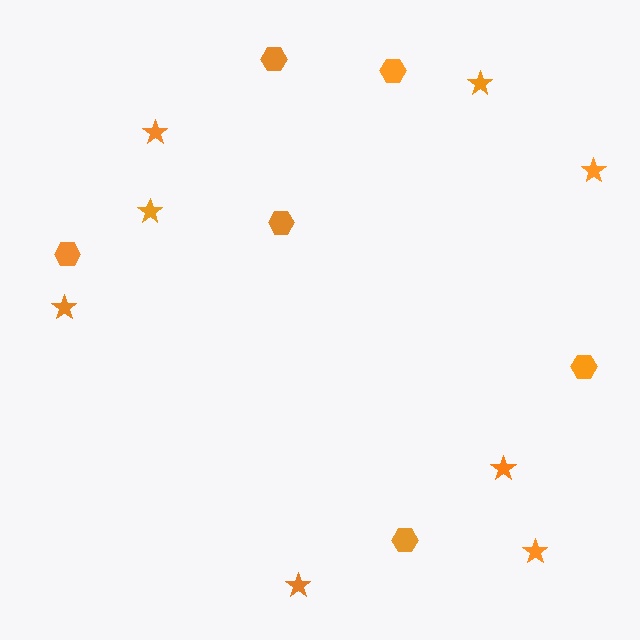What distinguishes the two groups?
There are 2 groups: one group of hexagons (6) and one group of stars (8).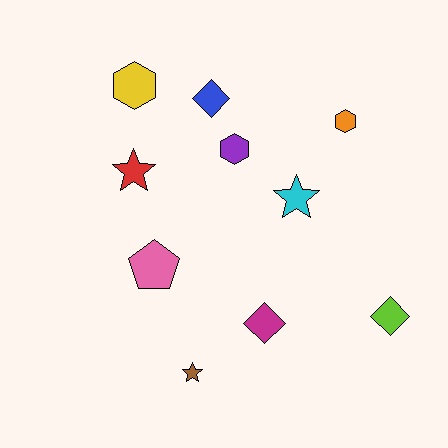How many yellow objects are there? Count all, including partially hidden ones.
There is 1 yellow object.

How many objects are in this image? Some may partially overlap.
There are 10 objects.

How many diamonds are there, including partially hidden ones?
There are 3 diamonds.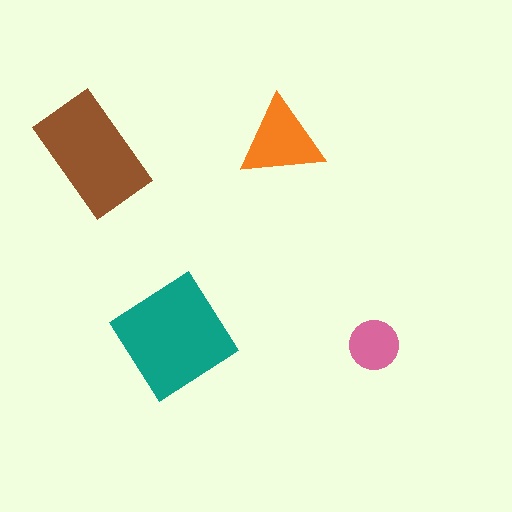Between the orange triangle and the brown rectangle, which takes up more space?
The brown rectangle.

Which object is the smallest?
The pink circle.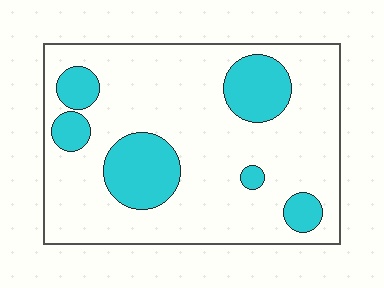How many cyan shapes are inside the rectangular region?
6.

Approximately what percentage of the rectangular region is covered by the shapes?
Approximately 20%.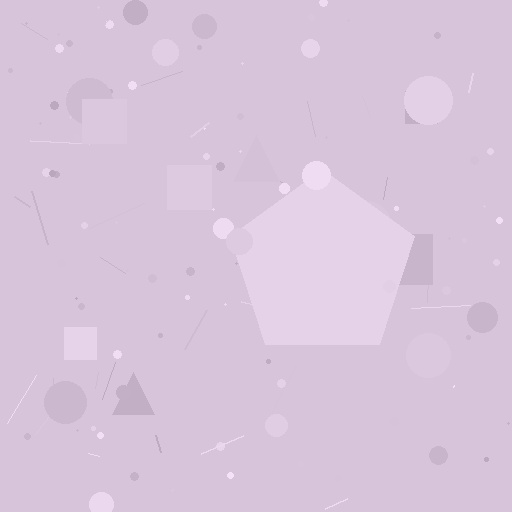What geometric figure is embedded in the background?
A pentagon is embedded in the background.